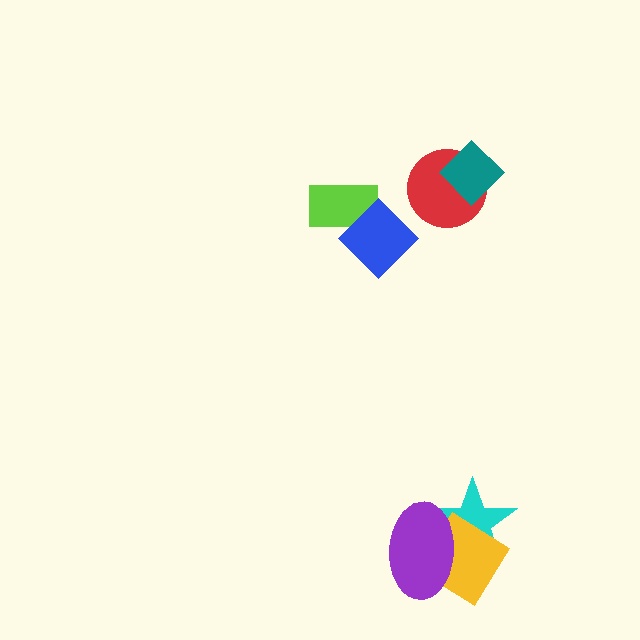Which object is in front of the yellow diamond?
The purple ellipse is in front of the yellow diamond.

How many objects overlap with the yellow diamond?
2 objects overlap with the yellow diamond.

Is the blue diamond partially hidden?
No, no other shape covers it.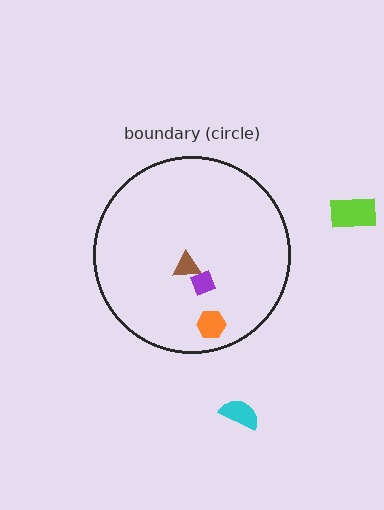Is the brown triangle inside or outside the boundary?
Inside.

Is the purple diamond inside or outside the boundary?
Inside.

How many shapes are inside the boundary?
3 inside, 2 outside.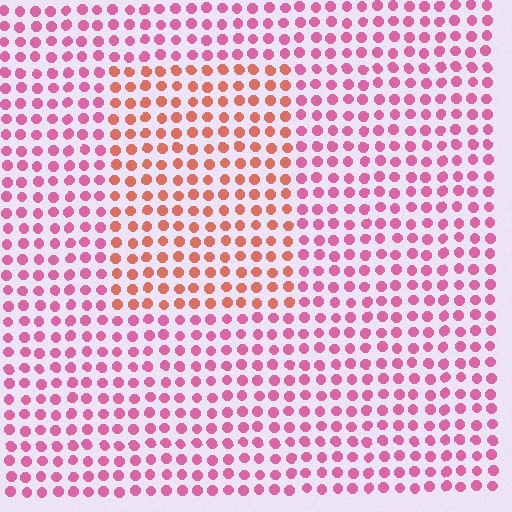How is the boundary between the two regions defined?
The boundary is defined purely by a slight shift in hue (about 39 degrees). Spacing, size, and orientation are identical on both sides.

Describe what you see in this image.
The image is filled with small pink elements in a uniform arrangement. A rectangle-shaped region is visible where the elements are tinted to a slightly different hue, forming a subtle color boundary.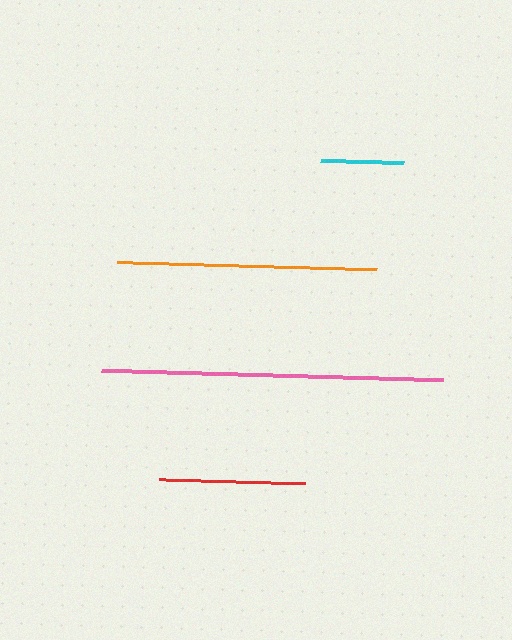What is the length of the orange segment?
The orange segment is approximately 260 pixels long.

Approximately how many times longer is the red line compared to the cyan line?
The red line is approximately 1.7 times the length of the cyan line.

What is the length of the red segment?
The red segment is approximately 146 pixels long.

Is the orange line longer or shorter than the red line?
The orange line is longer than the red line.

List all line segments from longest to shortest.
From longest to shortest: pink, orange, red, cyan.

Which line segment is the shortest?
The cyan line is the shortest at approximately 84 pixels.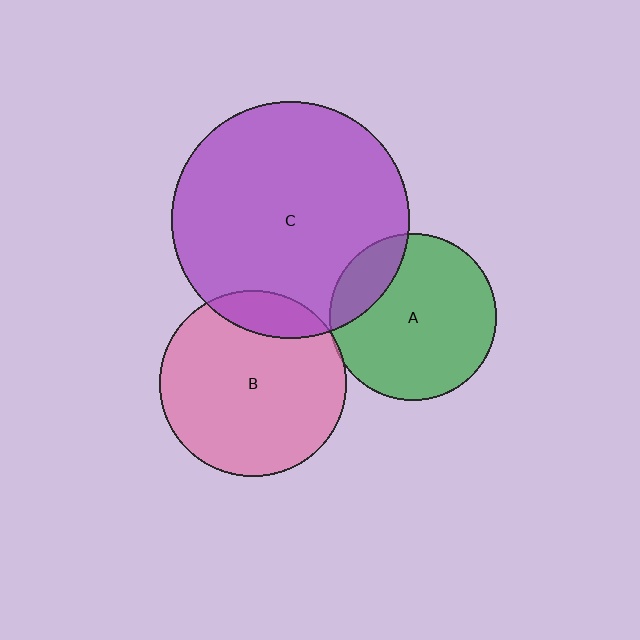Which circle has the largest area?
Circle C (purple).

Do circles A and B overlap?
Yes.